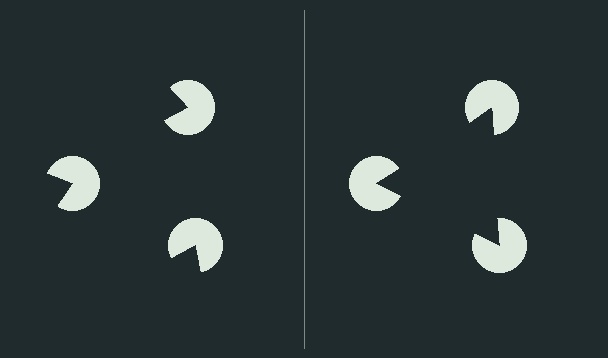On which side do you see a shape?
An illusory triangle appears on the right side. On the left side the wedge cuts are rotated, so no coherent shape forms.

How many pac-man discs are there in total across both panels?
6 — 3 on each side.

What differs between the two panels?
The pac-man discs are positioned identically on both sides; only the wedge orientations differ. On the right they align to a triangle; on the left they are misaligned.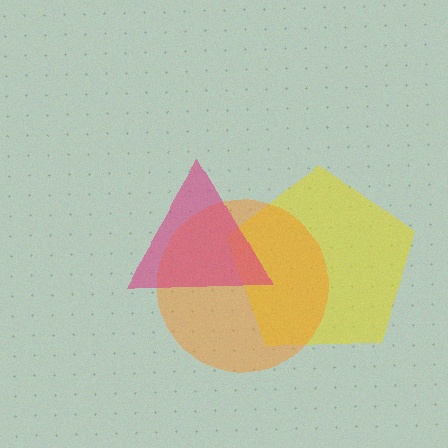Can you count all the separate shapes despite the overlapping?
Yes, there are 3 separate shapes.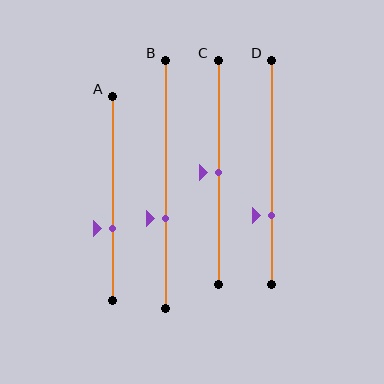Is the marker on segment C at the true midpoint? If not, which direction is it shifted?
Yes, the marker on segment C is at the true midpoint.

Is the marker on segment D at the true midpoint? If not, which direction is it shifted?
No, the marker on segment D is shifted downward by about 19% of the segment length.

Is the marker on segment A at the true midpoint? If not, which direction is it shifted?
No, the marker on segment A is shifted downward by about 15% of the segment length.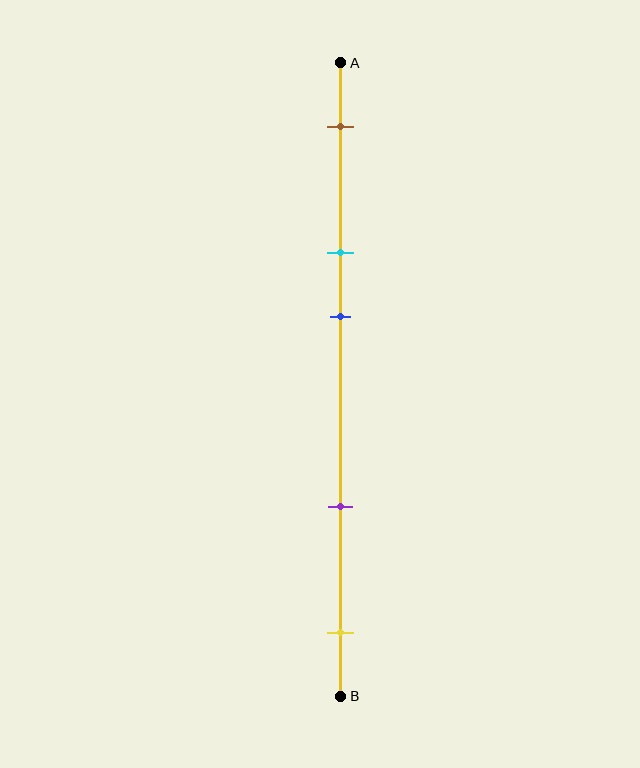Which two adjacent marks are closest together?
The cyan and blue marks are the closest adjacent pair.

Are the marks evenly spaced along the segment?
No, the marks are not evenly spaced.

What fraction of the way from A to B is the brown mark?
The brown mark is approximately 10% (0.1) of the way from A to B.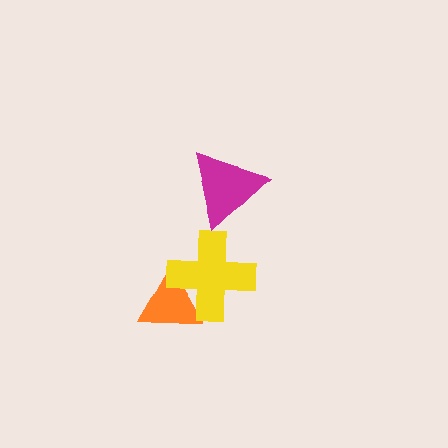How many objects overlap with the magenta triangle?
0 objects overlap with the magenta triangle.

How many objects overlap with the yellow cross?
1 object overlaps with the yellow cross.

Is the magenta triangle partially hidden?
No, no other shape covers it.